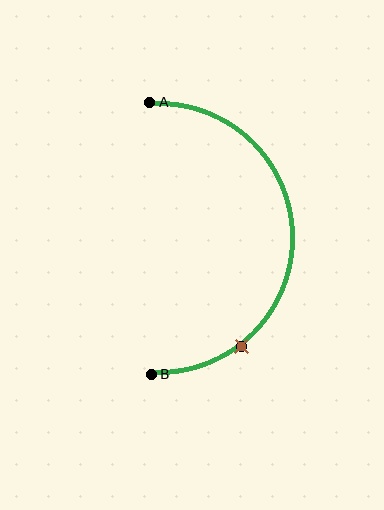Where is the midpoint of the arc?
The arc midpoint is the point on the curve farthest from the straight line joining A and B. It sits to the right of that line.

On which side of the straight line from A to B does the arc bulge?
The arc bulges to the right of the straight line connecting A and B.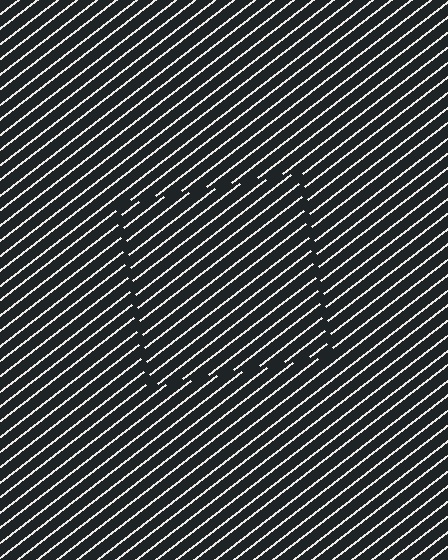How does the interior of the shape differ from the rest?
The interior of the shape contains the same grating, shifted by half a period — the contour is defined by the phase discontinuity where line-ends from the inner and outer gratings abut.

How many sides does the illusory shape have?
4 sides — the line-ends trace a square.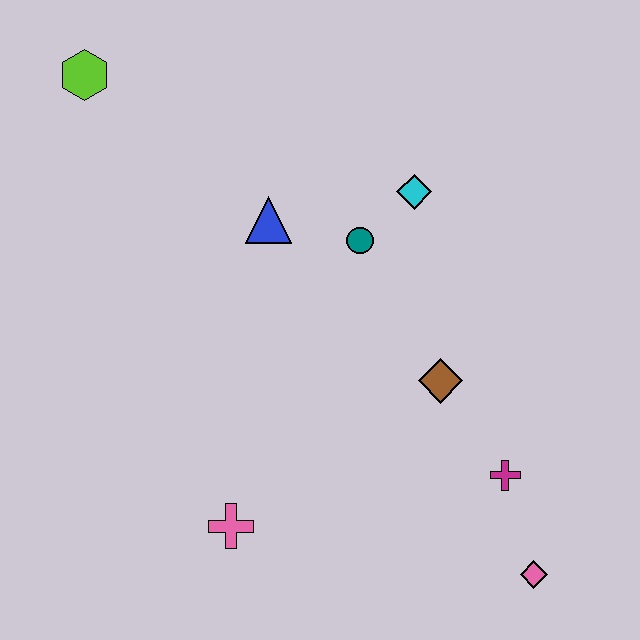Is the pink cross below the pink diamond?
No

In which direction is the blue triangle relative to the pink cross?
The blue triangle is above the pink cross.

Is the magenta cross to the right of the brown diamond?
Yes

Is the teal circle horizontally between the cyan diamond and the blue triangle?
Yes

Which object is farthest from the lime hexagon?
The pink diamond is farthest from the lime hexagon.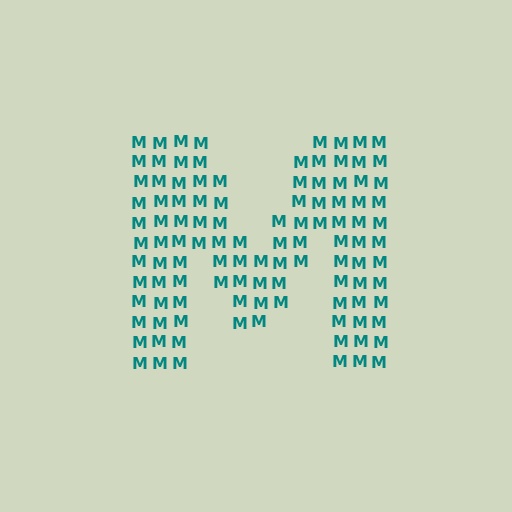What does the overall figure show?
The overall figure shows the letter M.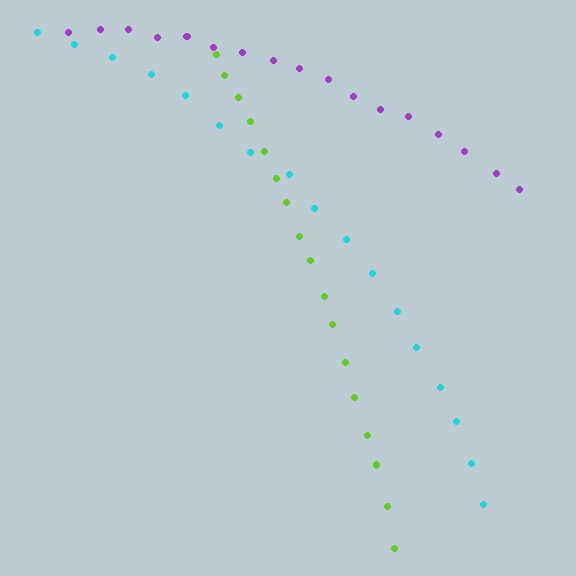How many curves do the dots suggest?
There are 3 distinct paths.